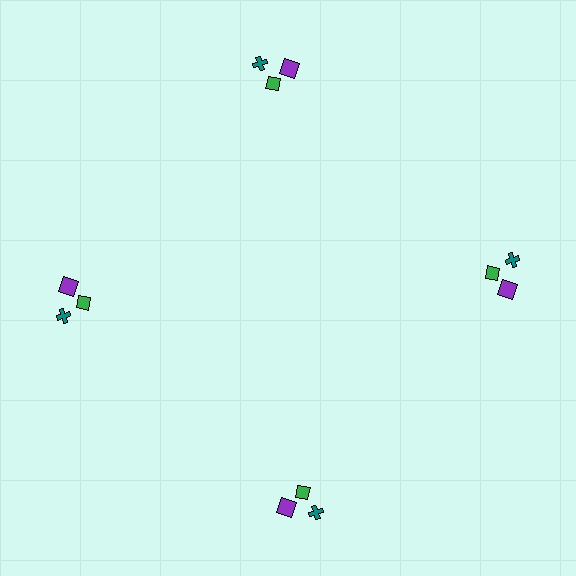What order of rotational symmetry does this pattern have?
This pattern has 4-fold rotational symmetry.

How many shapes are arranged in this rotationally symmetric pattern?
There are 12 shapes, arranged in 4 groups of 3.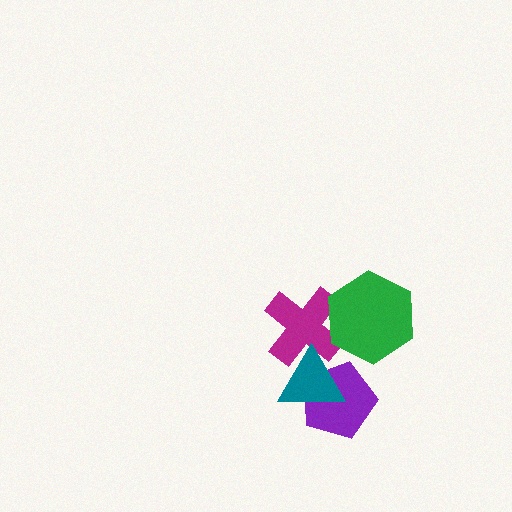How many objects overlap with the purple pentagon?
1 object overlaps with the purple pentagon.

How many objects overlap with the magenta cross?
2 objects overlap with the magenta cross.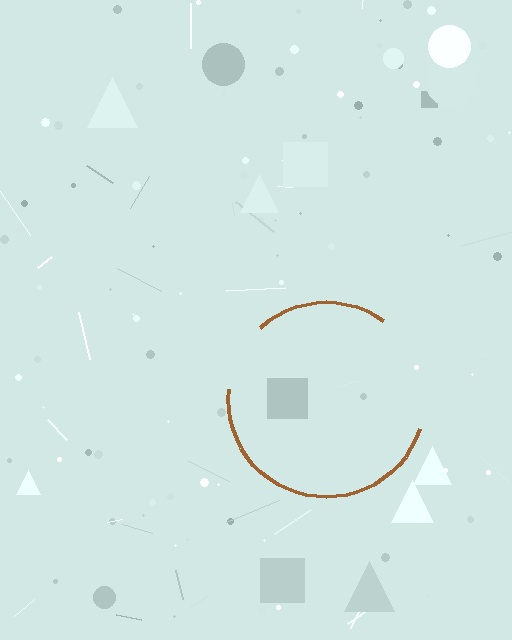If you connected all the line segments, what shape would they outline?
They would outline a circle.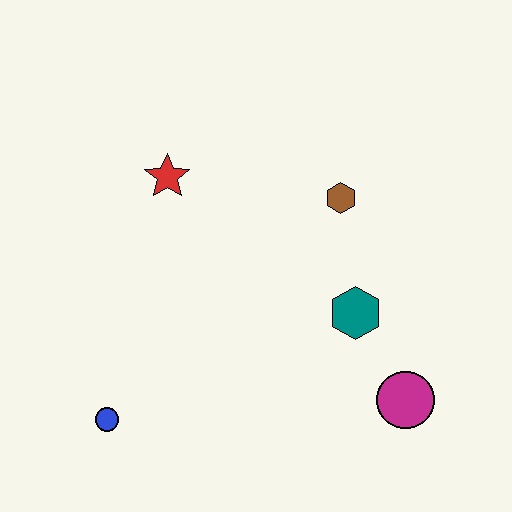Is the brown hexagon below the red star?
Yes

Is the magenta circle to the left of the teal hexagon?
No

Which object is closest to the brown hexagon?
The teal hexagon is closest to the brown hexagon.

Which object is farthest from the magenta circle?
The red star is farthest from the magenta circle.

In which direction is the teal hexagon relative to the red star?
The teal hexagon is to the right of the red star.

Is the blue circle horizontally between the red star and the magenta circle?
No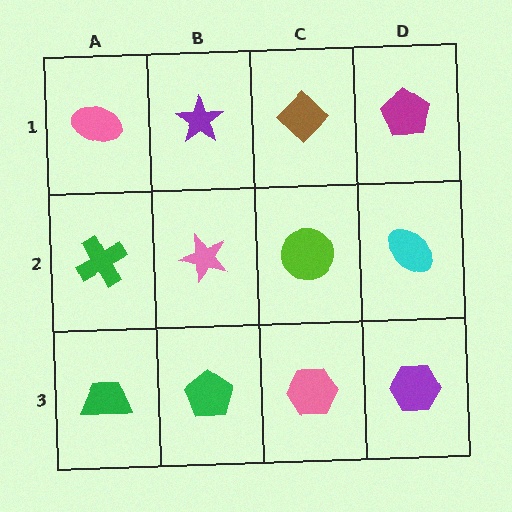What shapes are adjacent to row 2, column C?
A brown diamond (row 1, column C), a pink hexagon (row 3, column C), a pink star (row 2, column B), a cyan ellipse (row 2, column D).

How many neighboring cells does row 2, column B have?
4.